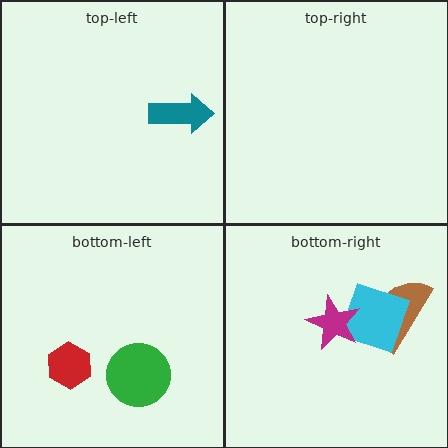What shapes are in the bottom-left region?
The red hexagon, the green circle.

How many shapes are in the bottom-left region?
2.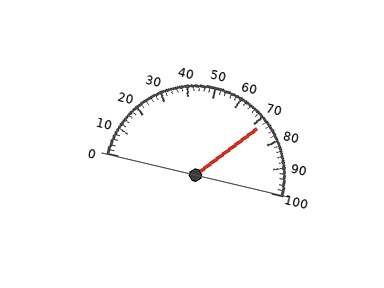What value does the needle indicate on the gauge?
The needle indicates approximately 72.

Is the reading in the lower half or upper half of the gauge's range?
The reading is in the upper half of the range (0 to 100).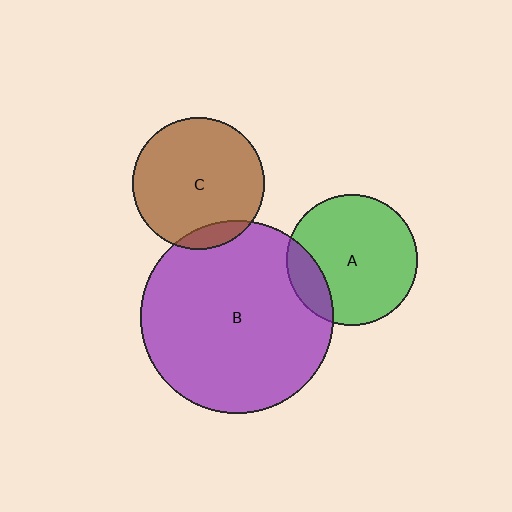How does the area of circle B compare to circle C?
Approximately 2.1 times.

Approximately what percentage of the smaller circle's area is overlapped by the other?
Approximately 15%.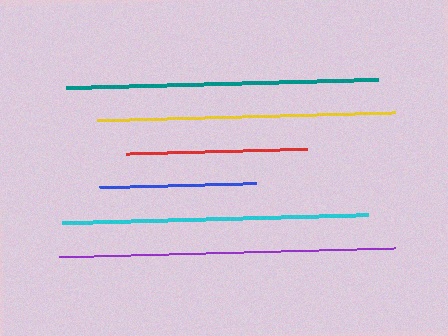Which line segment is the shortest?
The blue line is the shortest at approximately 157 pixels.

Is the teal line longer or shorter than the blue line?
The teal line is longer than the blue line.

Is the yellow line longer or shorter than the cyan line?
The cyan line is longer than the yellow line.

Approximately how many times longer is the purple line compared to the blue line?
The purple line is approximately 2.1 times the length of the blue line.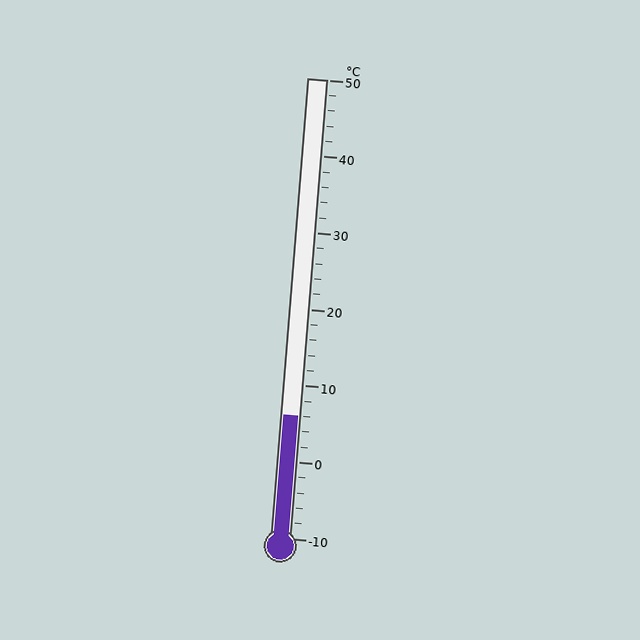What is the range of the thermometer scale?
The thermometer scale ranges from -10°C to 50°C.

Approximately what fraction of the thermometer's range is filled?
The thermometer is filled to approximately 25% of its range.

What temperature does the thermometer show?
The thermometer shows approximately 6°C.